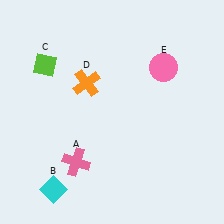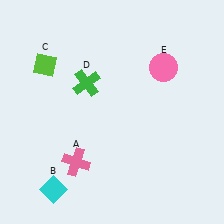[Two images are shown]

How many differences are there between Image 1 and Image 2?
There is 1 difference between the two images.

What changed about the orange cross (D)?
In Image 1, D is orange. In Image 2, it changed to green.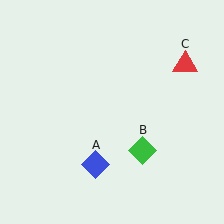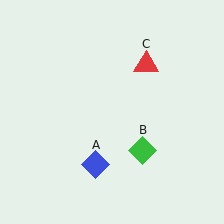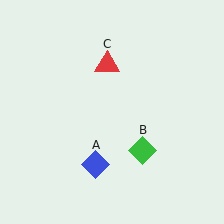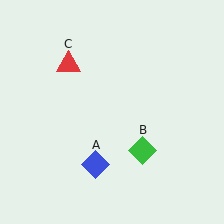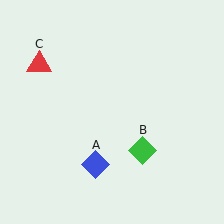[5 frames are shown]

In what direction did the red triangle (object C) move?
The red triangle (object C) moved left.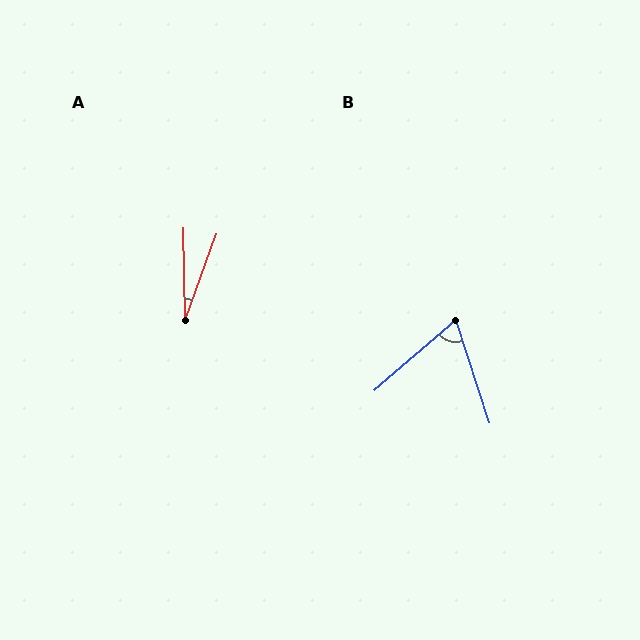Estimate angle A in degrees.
Approximately 21 degrees.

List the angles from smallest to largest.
A (21°), B (67°).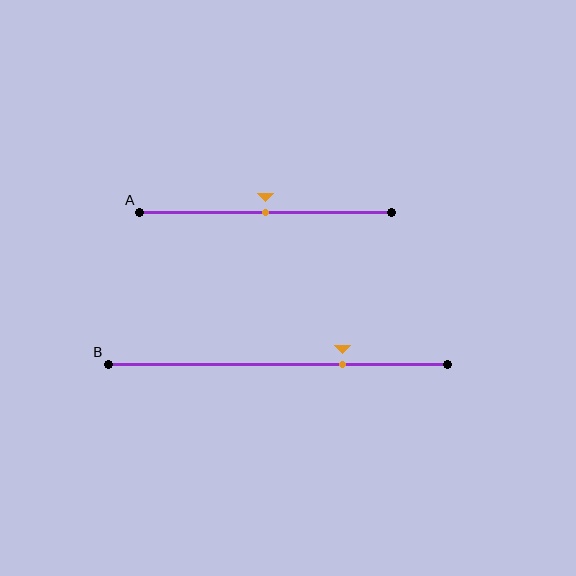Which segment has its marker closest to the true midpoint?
Segment A has its marker closest to the true midpoint.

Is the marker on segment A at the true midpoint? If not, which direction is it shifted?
Yes, the marker on segment A is at the true midpoint.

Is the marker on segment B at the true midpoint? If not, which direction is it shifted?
No, the marker on segment B is shifted to the right by about 19% of the segment length.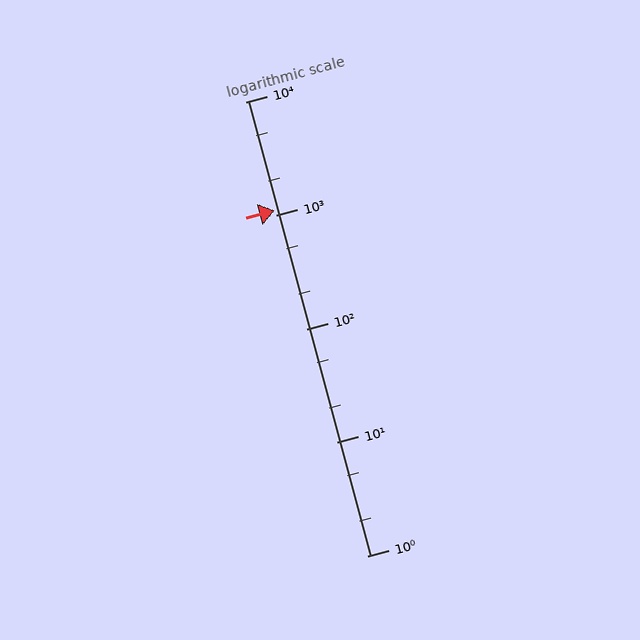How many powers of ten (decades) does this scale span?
The scale spans 4 decades, from 1 to 10000.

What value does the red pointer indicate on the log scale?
The pointer indicates approximately 1100.